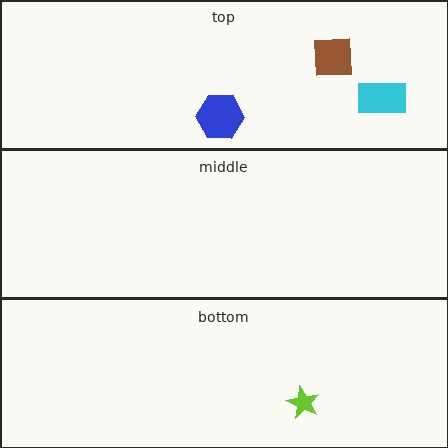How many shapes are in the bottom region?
1.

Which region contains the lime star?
The bottom region.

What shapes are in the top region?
The cyan rectangle, the blue hexagon, the brown square.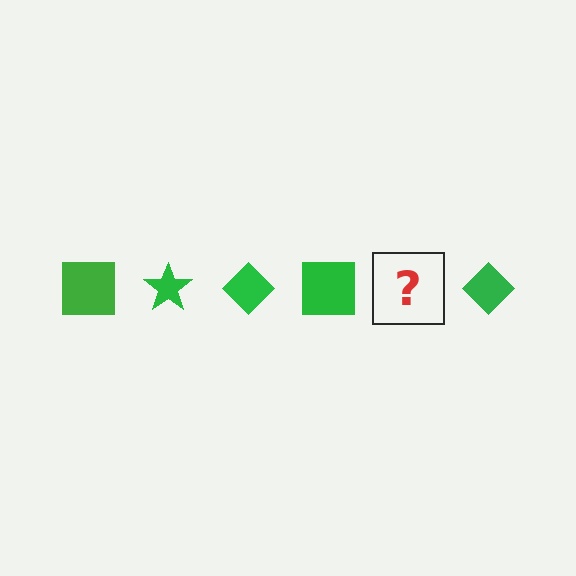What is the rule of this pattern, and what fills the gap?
The rule is that the pattern cycles through square, star, diamond shapes in green. The gap should be filled with a green star.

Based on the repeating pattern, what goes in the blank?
The blank should be a green star.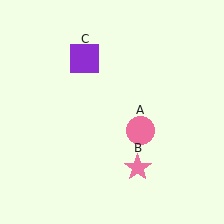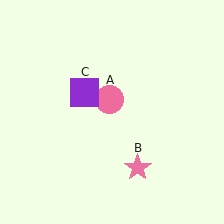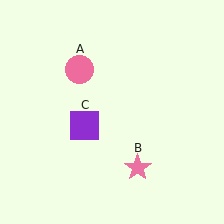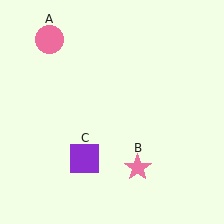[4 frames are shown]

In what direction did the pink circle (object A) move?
The pink circle (object A) moved up and to the left.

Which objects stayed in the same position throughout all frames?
Pink star (object B) remained stationary.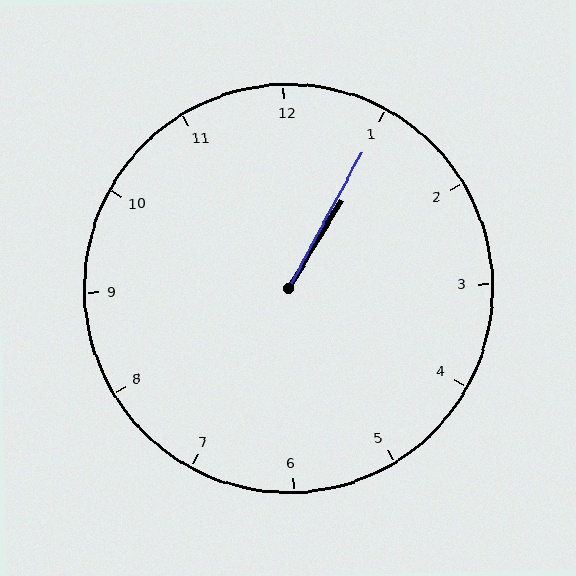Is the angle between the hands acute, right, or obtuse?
It is acute.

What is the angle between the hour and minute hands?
Approximately 2 degrees.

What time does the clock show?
1:05.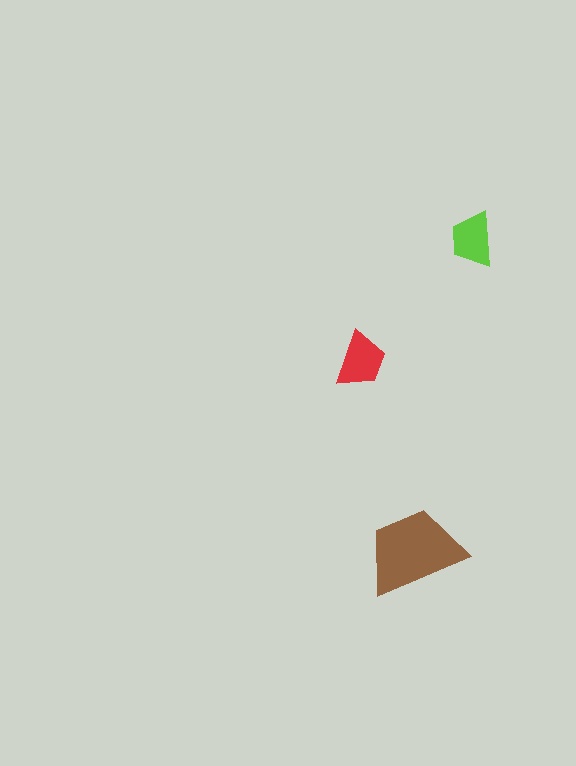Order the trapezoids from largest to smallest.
the brown one, the red one, the lime one.